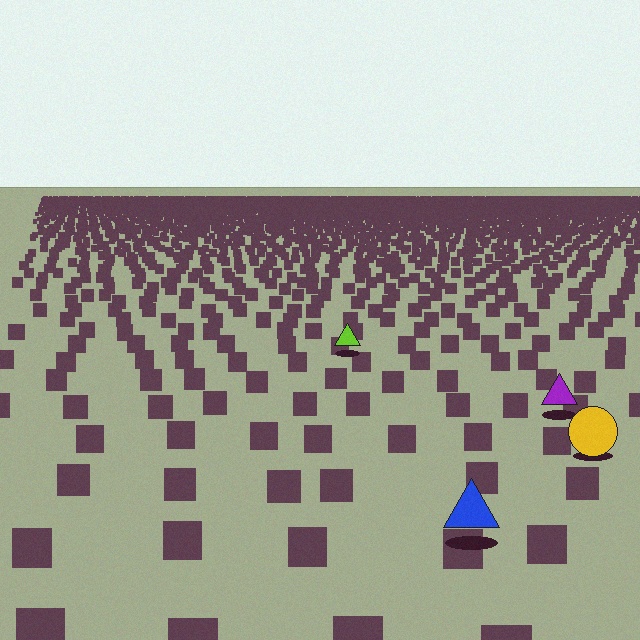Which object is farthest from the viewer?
The lime triangle is farthest from the viewer. It appears smaller and the ground texture around it is denser.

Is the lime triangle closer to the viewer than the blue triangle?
No. The blue triangle is closer — you can tell from the texture gradient: the ground texture is coarser near it.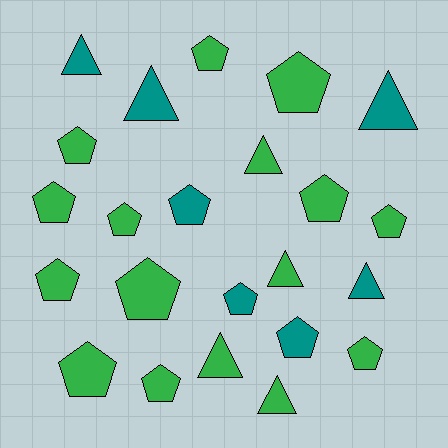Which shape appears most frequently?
Pentagon, with 15 objects.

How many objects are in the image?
There are 23 objects.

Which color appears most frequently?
Green, with 16 objects.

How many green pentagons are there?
There are 12 green pentagons.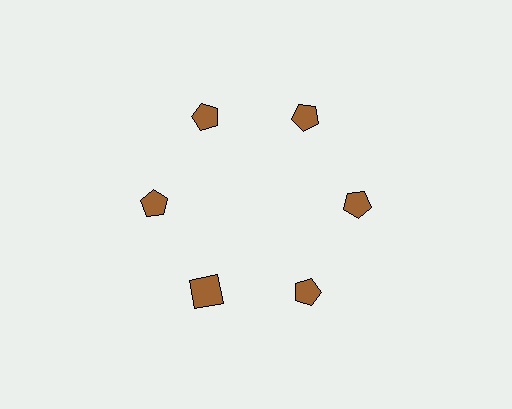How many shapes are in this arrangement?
There are 6 shapes arranged in a ring pattern.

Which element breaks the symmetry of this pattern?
The brown square at roughly the 7 o'clock position breaks the symmetry. All other shapes are brown pentagons.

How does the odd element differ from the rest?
It has a different shape: square instead of pentagon.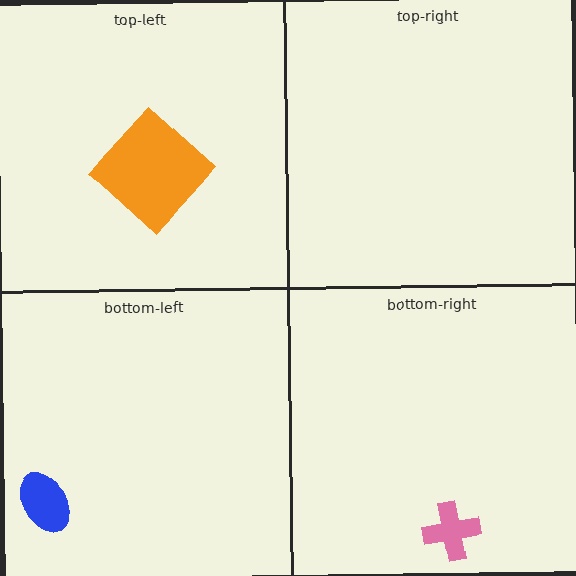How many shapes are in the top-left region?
1.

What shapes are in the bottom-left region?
The blue ellipse.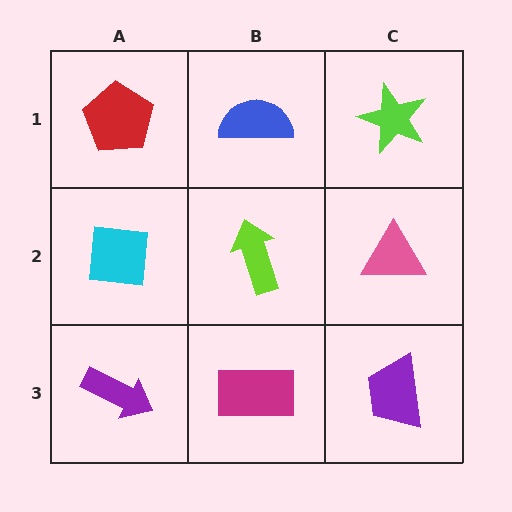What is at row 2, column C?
A pink triangle.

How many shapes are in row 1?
3 shapes.